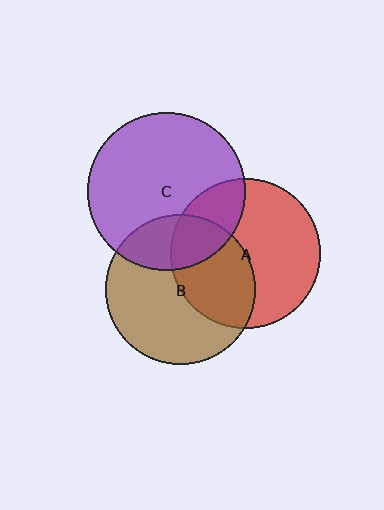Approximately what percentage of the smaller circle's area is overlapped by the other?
Approximately 25%.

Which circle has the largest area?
Circle C (purple).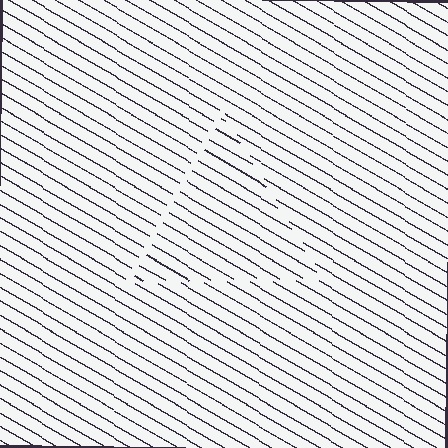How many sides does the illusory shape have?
3 sides — the line-ends trace a triangle.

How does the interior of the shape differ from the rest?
The interior of the shape contains the same grating, shifted by half a period — the contour is defined by the phase discontinuity where line-ends from the inner and outer gratings abut.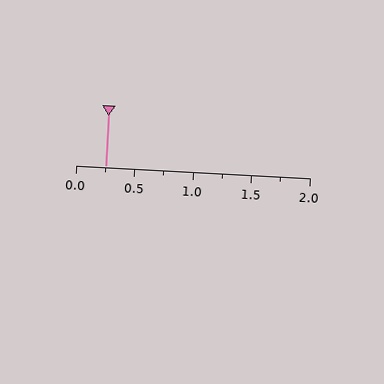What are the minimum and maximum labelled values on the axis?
The axis runs from 0.0 to 2.0.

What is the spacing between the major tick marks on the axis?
The major ticks are spaced 0.5 apart.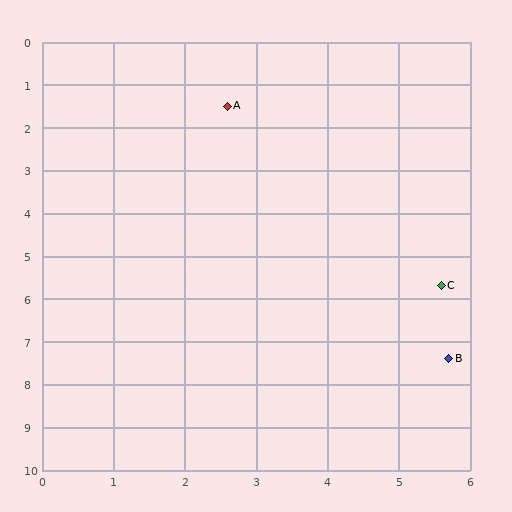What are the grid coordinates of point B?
Point B is at approximately (5.7, 7.4).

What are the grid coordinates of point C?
Point C is at approximately (5.6, 5.7).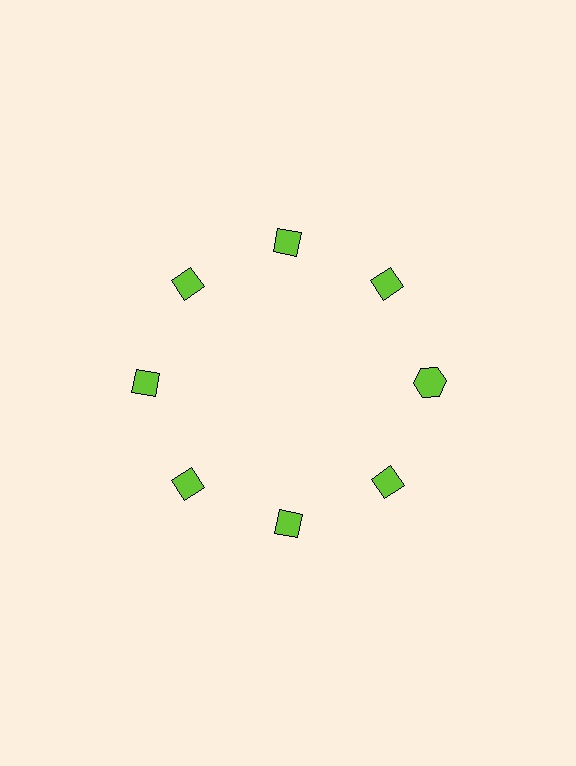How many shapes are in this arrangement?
There are 8 shapes arranged in a ring pattern.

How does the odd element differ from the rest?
It has a different shape: hexagon instead of diamond.